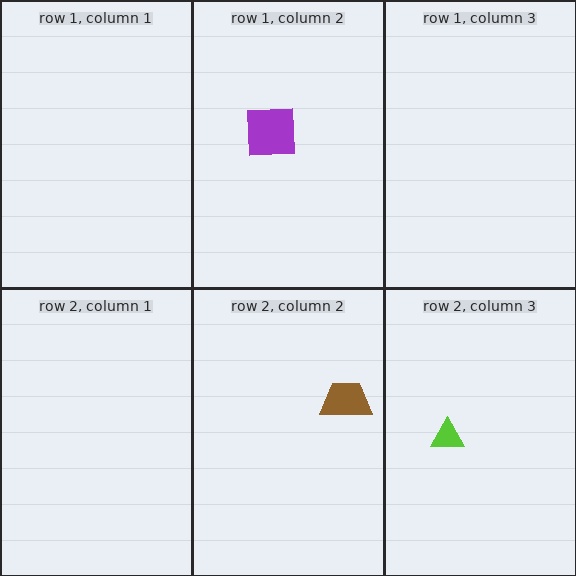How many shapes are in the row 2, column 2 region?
1.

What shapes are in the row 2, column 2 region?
The brown trapezoid.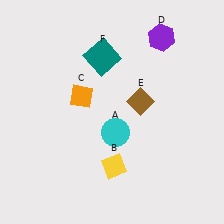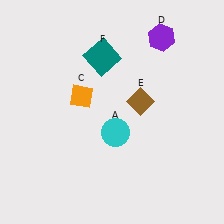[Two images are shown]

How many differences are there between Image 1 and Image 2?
There is 1 difference between the two images.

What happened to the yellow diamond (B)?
The yellow diamond (B) was removed in Image 2. It was in the bottom-right area of Image 1.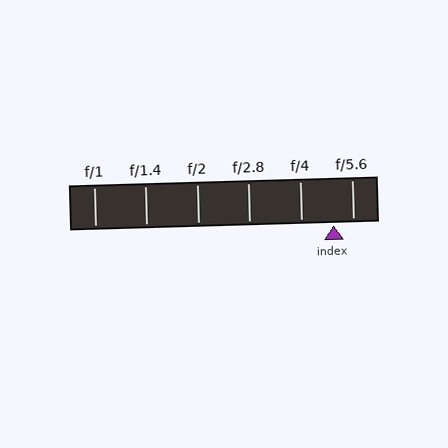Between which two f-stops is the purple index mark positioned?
The index mark is between f/4 and f/5.6.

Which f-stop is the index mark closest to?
The index mark is closest to f/5.6.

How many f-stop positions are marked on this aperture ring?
There are 6 f-stop positions marked.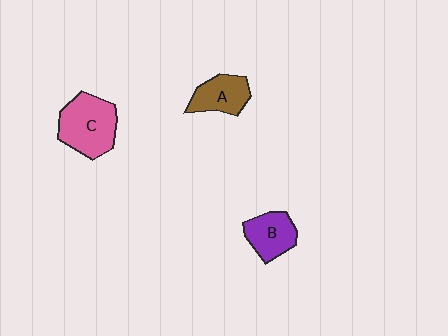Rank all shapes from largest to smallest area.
From largest to smallest: C (pink), A (brown), B (purple).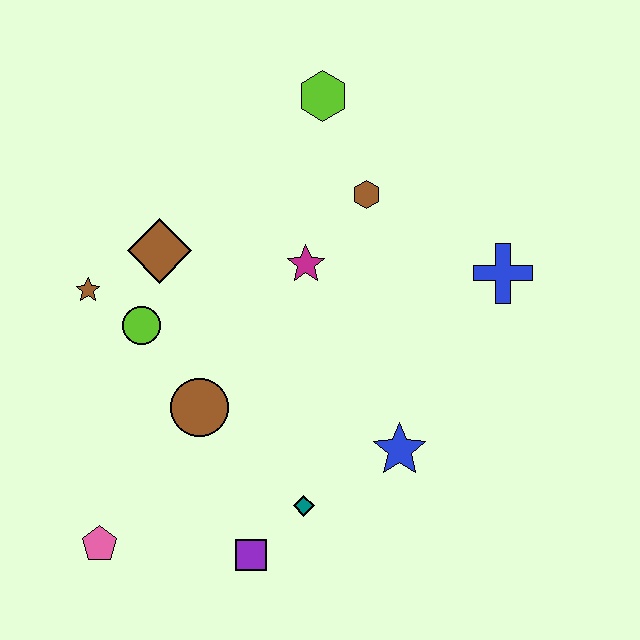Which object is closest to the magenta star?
The brown hexagon is closest to the magenta star.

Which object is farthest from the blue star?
The lime hexagon is farthest from the blue star.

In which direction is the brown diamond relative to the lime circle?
The brown diamond is above the lime circle.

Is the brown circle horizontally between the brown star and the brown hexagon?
Yes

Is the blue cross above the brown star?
Yes